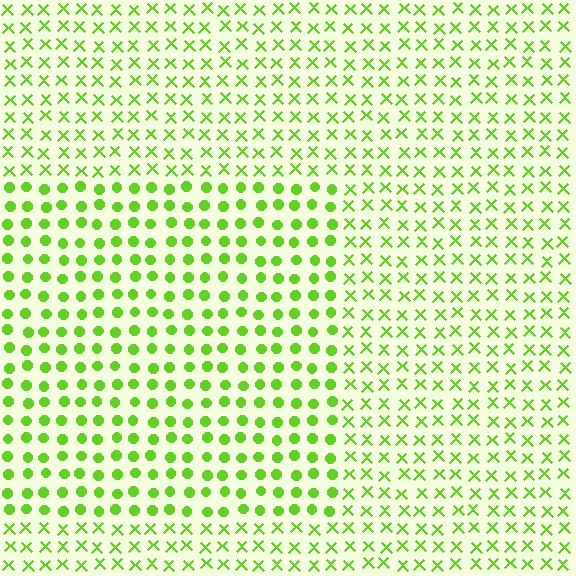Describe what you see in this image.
The image is filled with small lime elements arranged in a uniform grid. A rectangle-shaped region contains circles, while the surrounding area contains X marks. The boundary is defined purely by the change in element shape.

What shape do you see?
I see a rectangle.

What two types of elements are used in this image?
The image uses circles inside the rectangle region and X marks outside it.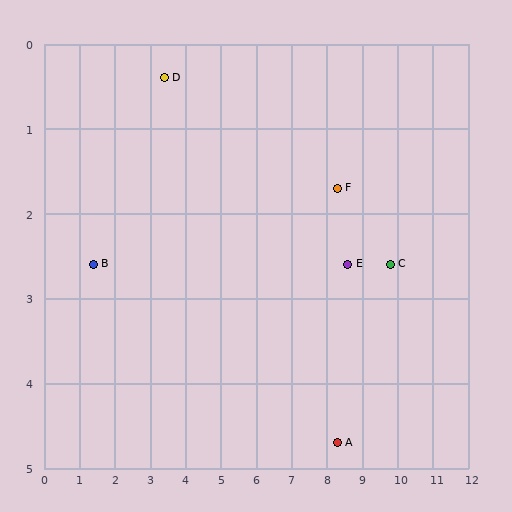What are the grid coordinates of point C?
Point C is at approximately (9.8, 2.6).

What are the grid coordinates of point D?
Point D is at approximately (3.4, 0.4).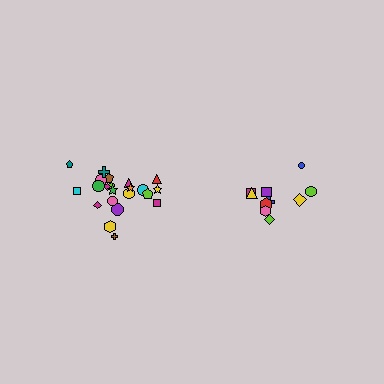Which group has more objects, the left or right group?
The left group.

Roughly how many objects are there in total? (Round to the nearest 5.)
Roughly 30 objects in total.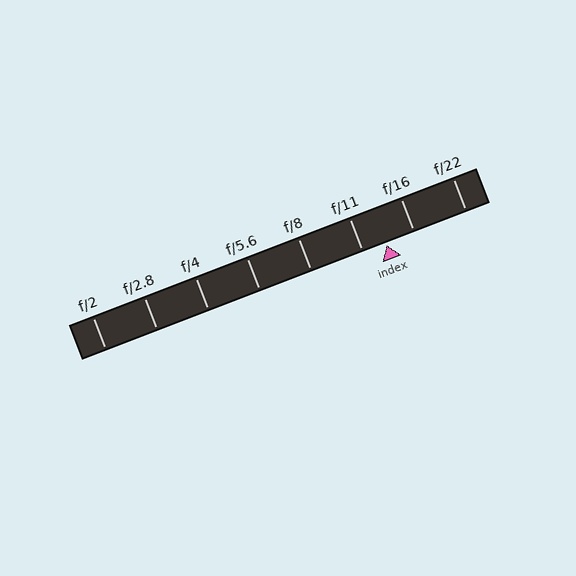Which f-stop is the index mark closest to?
The index mark is closest to f/11.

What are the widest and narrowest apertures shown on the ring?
The widest aperture shown is f/2 and the narrowest is f/22.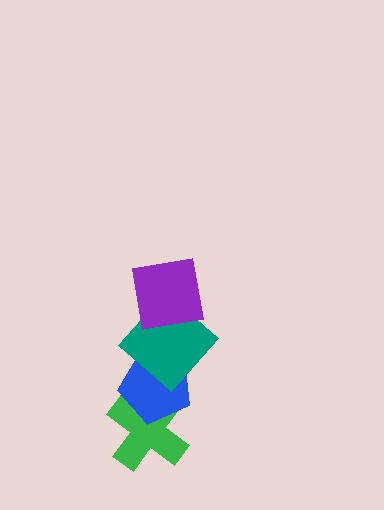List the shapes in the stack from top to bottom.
From top to bottom: the purple square, the teal diamond, the blue pentagon, the green cross.